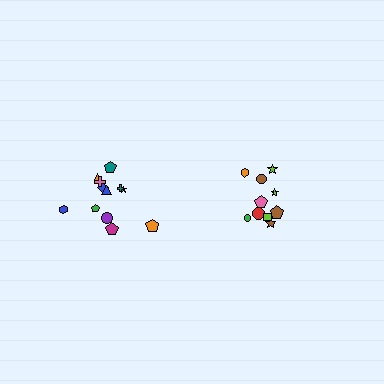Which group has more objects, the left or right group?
The left group.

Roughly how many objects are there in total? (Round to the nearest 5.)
Roughly 20 objects in total.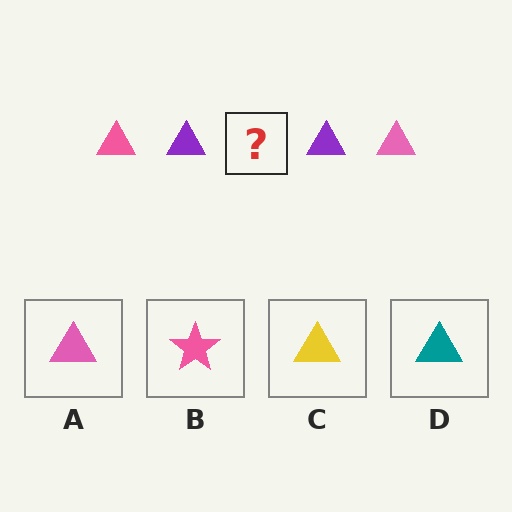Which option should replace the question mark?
Option A.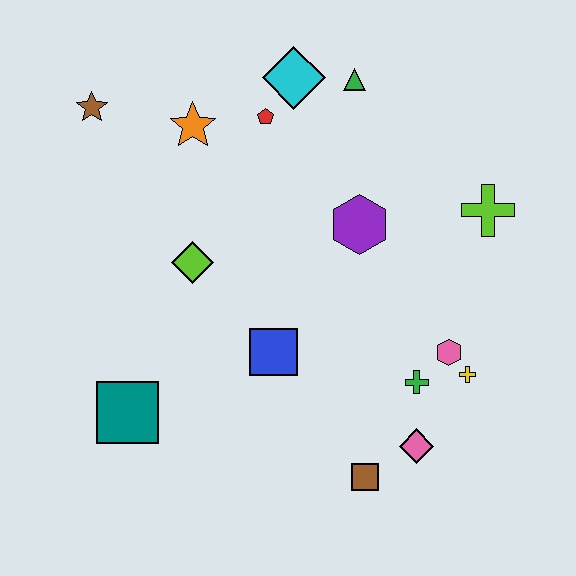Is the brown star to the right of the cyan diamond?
No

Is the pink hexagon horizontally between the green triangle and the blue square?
No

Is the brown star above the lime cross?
Yes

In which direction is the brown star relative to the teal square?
The brown star is above the teal square.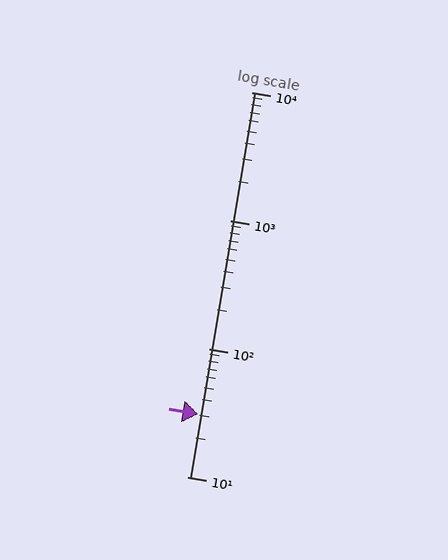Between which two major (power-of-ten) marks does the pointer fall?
The pointer is between 10 and 100.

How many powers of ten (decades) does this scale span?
The scale spans 3 decades, from 10 to 10000.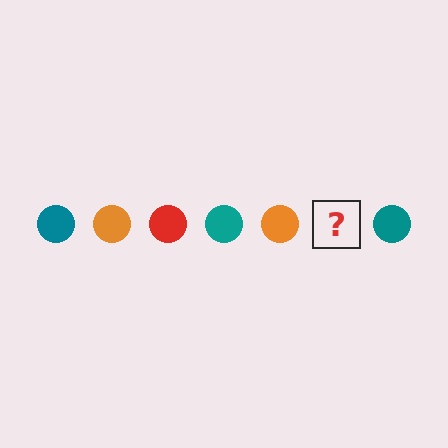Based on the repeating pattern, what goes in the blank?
The blank should be a red circle.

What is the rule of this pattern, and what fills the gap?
The rule is that the pattern cycles through teal, orange, red circles. The gap should be filled with a red circle.